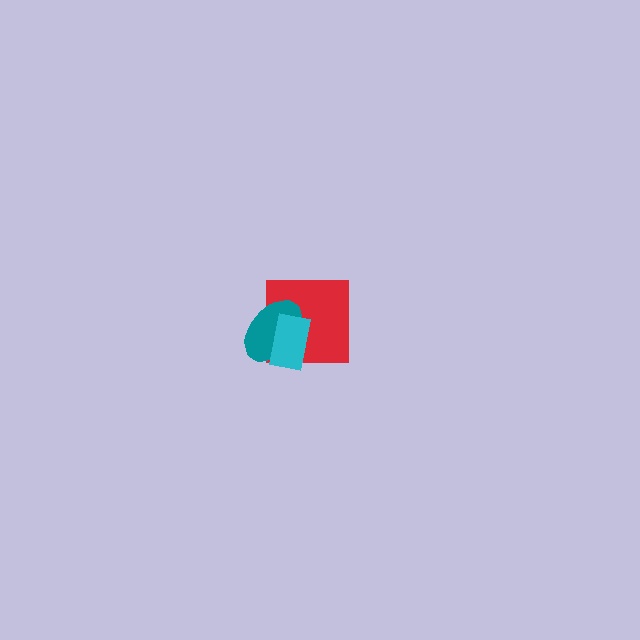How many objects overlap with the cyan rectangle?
2 objects overlap with the cyan rectangle.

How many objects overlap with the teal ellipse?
2 objects overlap with the teal ellipse.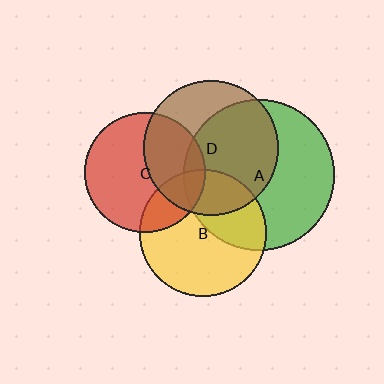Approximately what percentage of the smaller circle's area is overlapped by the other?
Approximately 20%.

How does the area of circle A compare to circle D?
Approximately 1.3 times.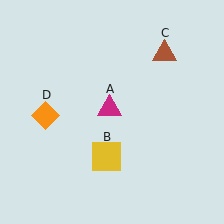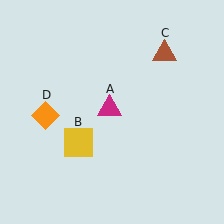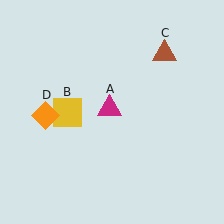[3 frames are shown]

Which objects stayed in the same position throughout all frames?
Magenta triangle (object A) and brown triangle (object C) and orange diamond (object D) remained stationary.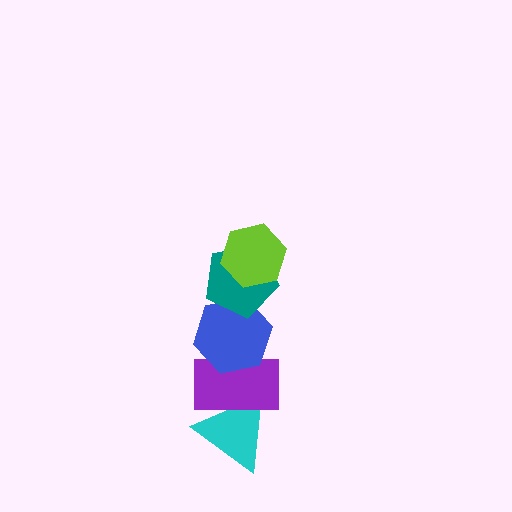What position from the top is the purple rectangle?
The purple rectangle is 4th from the top.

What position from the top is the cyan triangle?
The cyan triangle is 5th from the top.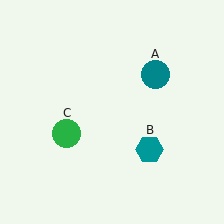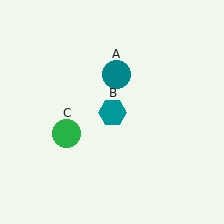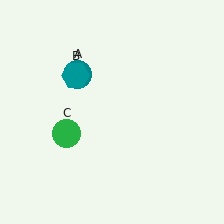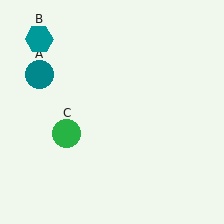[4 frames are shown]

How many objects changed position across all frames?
2 objects changed position: teal circle (object A), teal hexagon (object B).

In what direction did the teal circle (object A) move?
The teal circle (object A) moved left.